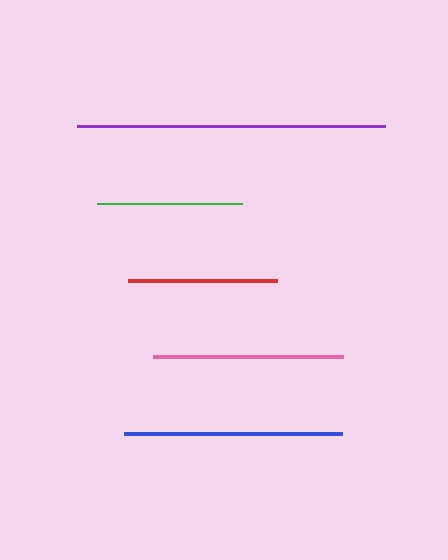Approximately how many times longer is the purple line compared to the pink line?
The purple line is approximately 1.6 times the length of the pink line.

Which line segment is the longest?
The purple line is the longest at approximately 308 pixels.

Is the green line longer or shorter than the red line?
The red line is longer than the green line.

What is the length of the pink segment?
The pink segment is approximately 190 pixels long.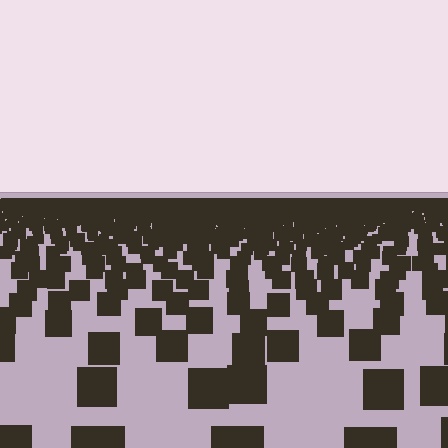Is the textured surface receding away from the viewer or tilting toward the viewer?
The surface is receding away from the viewer. Texture elements get smaller and denser toward the top.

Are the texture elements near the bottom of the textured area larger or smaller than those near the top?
Larger. Near the bottom, elements are closer to the viewer and appear at a bigger on-screen size.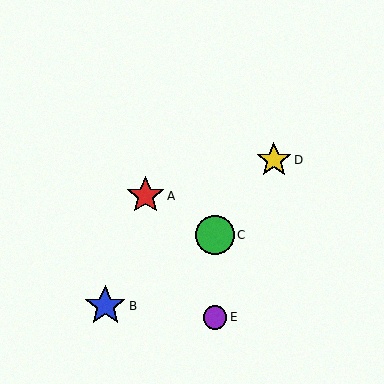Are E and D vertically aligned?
No, E is at x≈215 and D is at x≈274.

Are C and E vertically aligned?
Yes, both are at x≈215.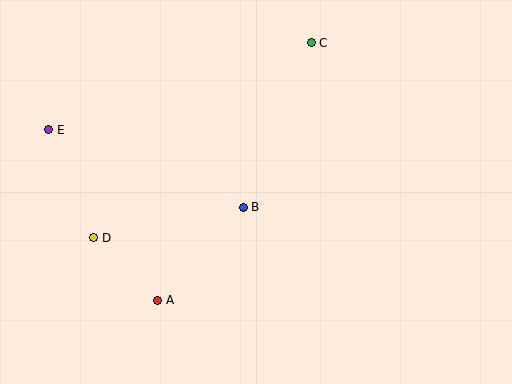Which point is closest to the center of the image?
Point B at (243, 207) is closest to the center.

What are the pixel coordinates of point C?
Point C is at (311, 43).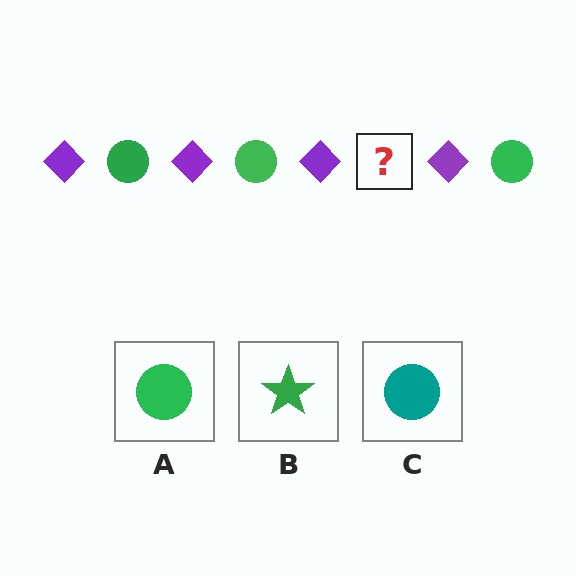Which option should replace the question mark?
Option A.